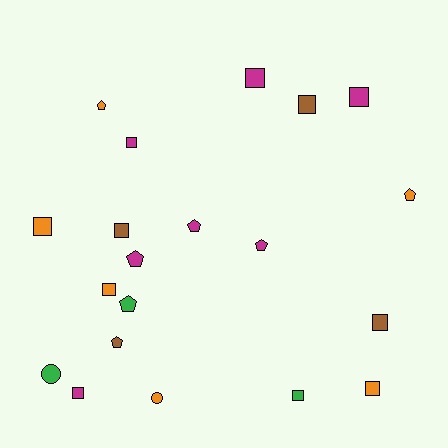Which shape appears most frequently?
Square, with 11 objects.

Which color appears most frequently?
Magenta, with 7 objects.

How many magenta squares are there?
There are 4 magenta squares.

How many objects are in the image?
There are 20 objects.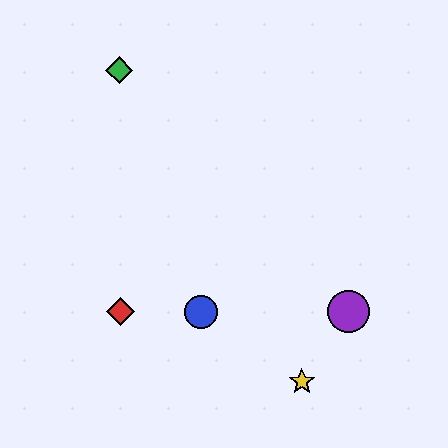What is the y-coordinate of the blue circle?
The blue circle is at y≈312.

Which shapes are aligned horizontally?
The red diamond, the blue circle, the purple circle are aligned horizontally.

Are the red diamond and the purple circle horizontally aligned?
Yes, both are at y≈312.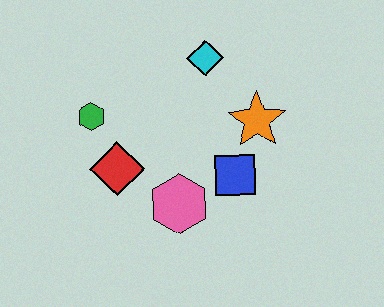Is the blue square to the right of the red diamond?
Yes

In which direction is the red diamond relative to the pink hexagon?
The red diamond is to the left of the pink hexagon.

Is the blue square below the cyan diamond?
Yes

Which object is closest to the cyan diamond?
The orange star is closest to the cyan diamond.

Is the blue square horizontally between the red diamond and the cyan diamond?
No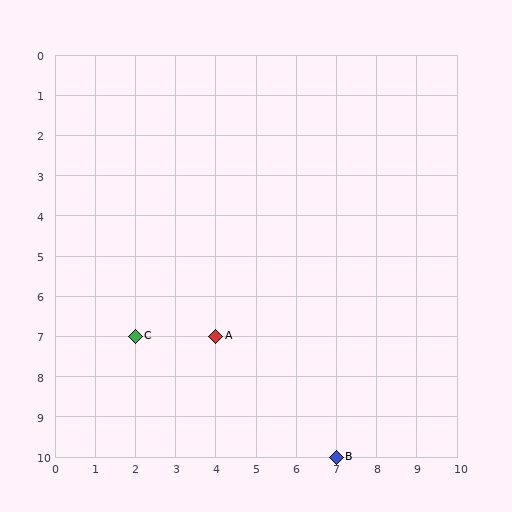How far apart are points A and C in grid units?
Points A and C are 2 columns apart.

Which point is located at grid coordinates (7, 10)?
Point B is at (7, 10).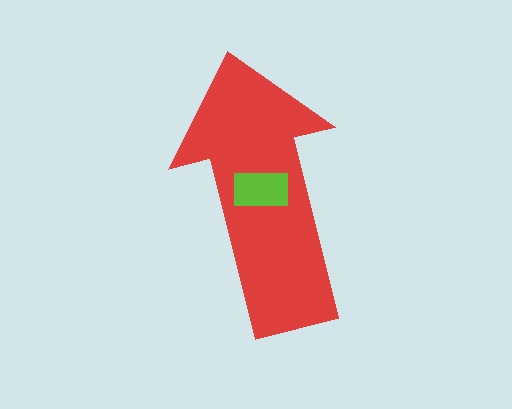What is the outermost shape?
The red arrow.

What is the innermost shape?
The lime rectangle.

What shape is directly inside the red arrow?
The lime rectangle.